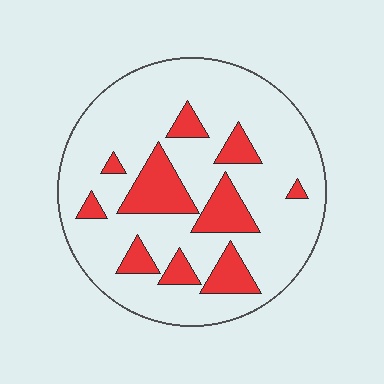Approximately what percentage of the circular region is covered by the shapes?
Approximately 20%.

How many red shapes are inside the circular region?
10.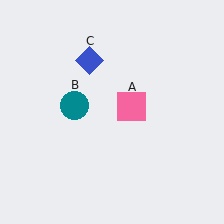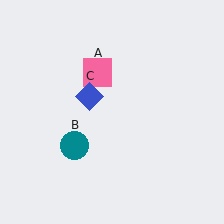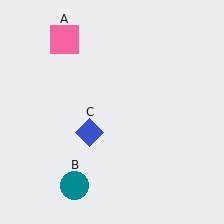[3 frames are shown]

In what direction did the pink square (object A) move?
The pink square (object A) moved up and to the left.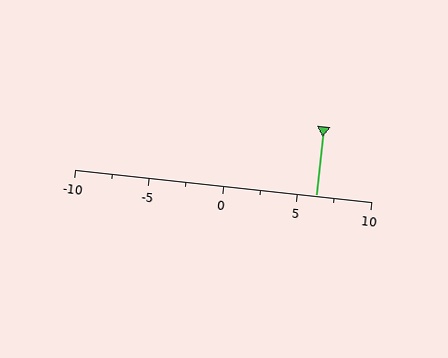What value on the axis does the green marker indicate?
The marker indicates approximately 6.2.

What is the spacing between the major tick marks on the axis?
The major ticks are spaced 5 apart.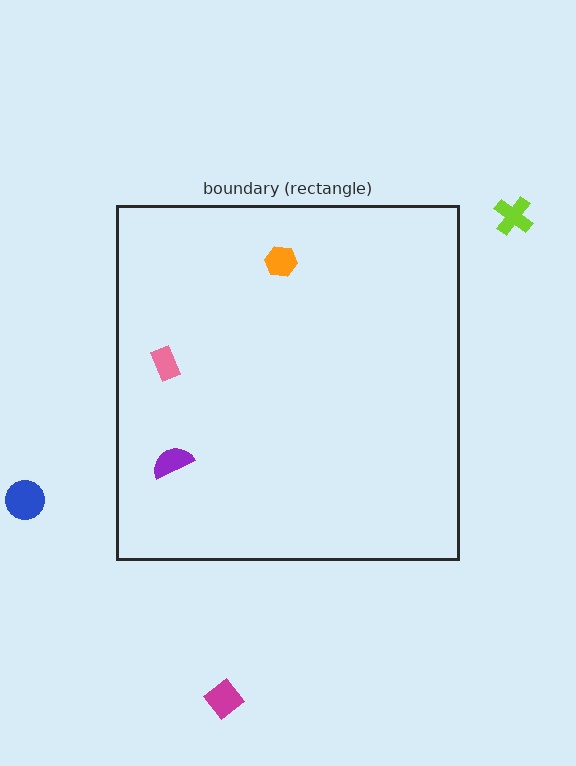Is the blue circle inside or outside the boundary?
Outside.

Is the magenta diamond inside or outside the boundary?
Outside.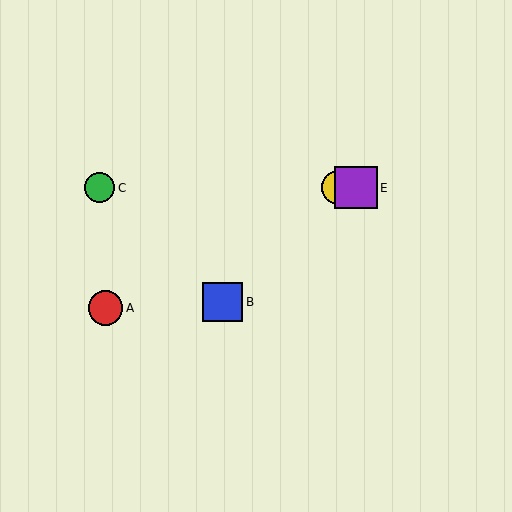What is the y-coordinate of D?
Object D is at y≈188.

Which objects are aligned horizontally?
Objects C, D, E are aligned horizontally.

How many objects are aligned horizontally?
3 objects (C, D, E) are aligned horizontally.